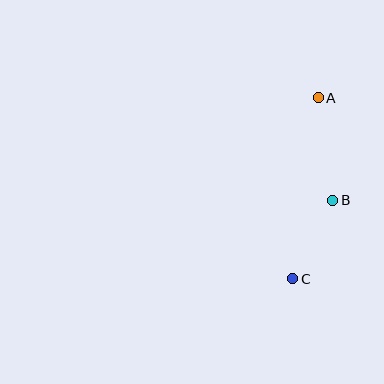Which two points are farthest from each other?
Points A and C are farthest from each other.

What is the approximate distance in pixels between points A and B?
The distance between A and B is approximately 104 pixels.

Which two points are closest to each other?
Points B and C are closest to each other.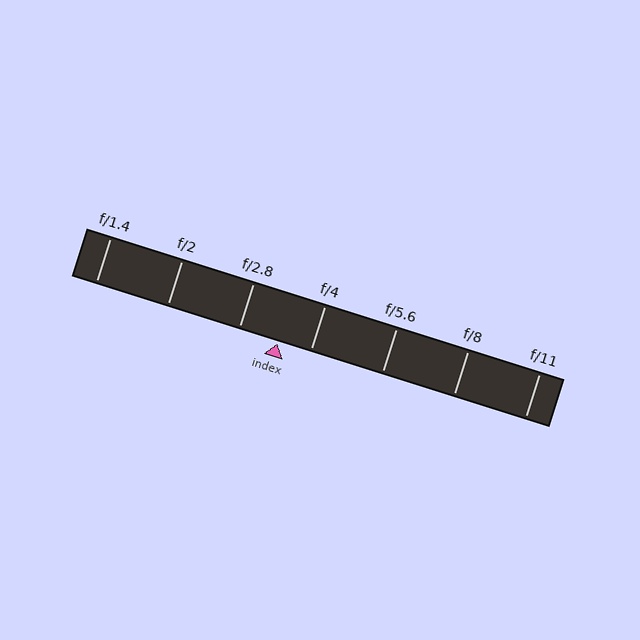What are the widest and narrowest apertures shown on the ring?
The widest aperture shown is f/1.4 and the narrowest is f/11.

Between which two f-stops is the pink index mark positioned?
The index mark is between f/2.8 and f/4.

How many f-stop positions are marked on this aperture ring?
There are 7 f-stop positions marked.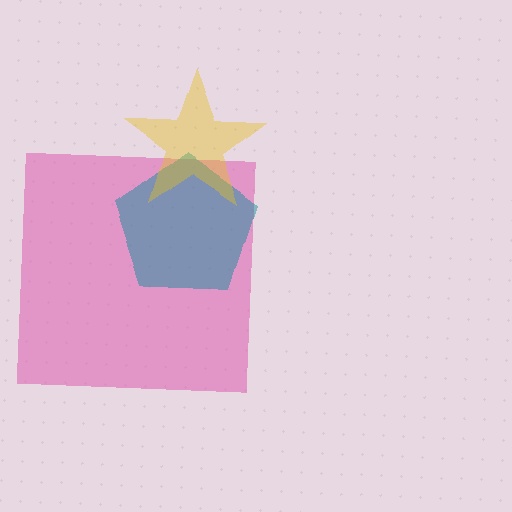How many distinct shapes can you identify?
There are 3 distinct shapes: a pink square, a teal pentagon, a yellow star.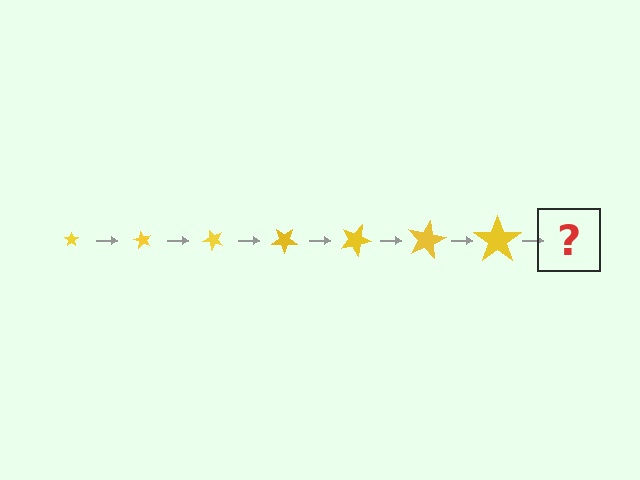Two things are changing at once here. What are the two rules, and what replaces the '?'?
The two rules are that the star grows larger each step and it rotates 60 degrees each step. The '?' should be a star, larger than the previous one and rotated 420 degrees from the start.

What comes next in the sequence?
The next element should be a star, larger than the previous one and rotated 420 degrees from the start.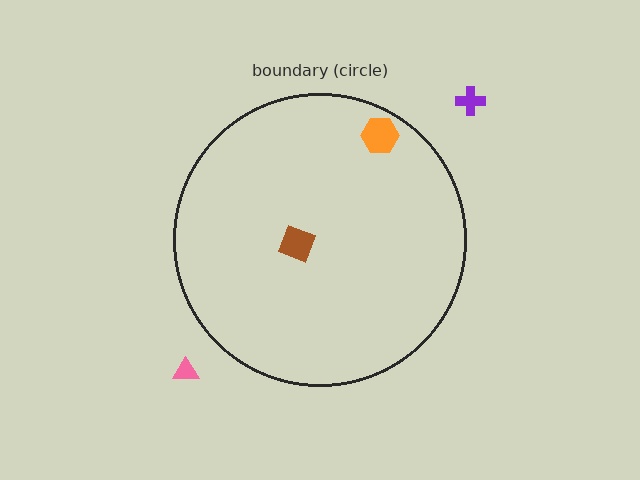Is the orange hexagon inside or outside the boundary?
Inside.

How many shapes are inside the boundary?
2 inside, 2 outside.